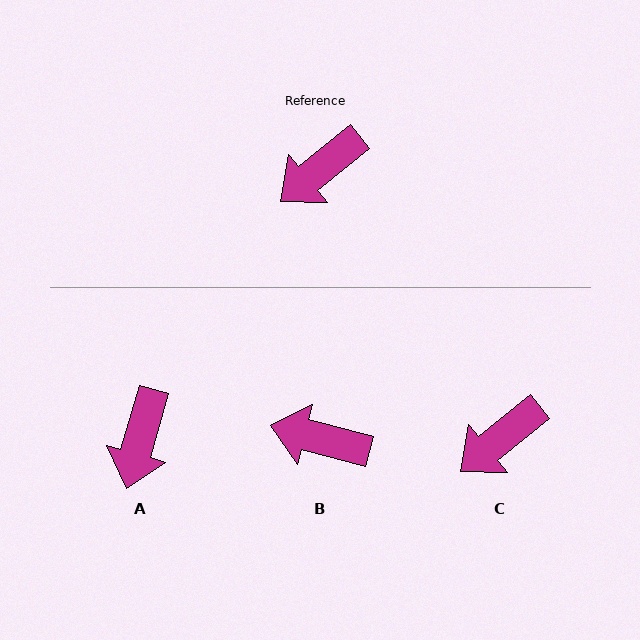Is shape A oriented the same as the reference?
No, it is off by about 35 degrees.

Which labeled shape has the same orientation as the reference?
C.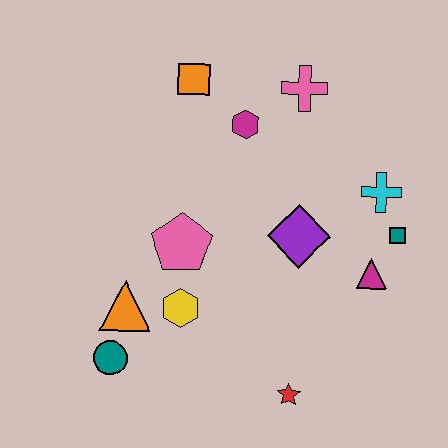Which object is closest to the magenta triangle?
The teal square is closest to the magenta triangle.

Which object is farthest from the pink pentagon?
The teal square is farthest from the pink pentagon.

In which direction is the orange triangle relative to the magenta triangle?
The orange triangle is to the left of the magenta triangle.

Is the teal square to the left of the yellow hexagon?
No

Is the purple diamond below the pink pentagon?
No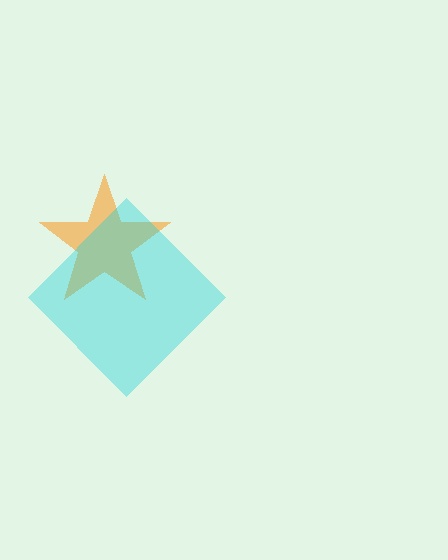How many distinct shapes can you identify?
There are 2 distinct shapes: an orange star, a cyan diamond.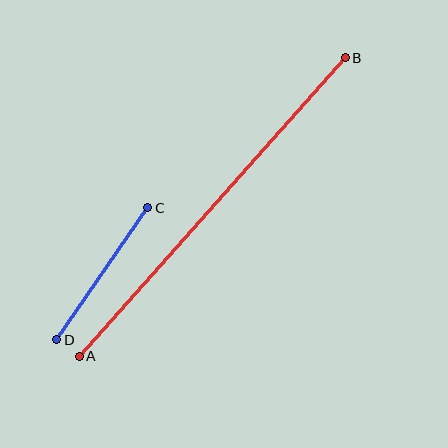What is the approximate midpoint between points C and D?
The midpoint is at approximately (102, 274) pixels.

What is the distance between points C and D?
The distance is approximately 160 pixels.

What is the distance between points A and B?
The distance is approximately 400 pixels.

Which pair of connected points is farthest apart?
Points A and B are farthest apart.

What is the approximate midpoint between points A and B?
The midpoint is at approximately (212, 207) pixels.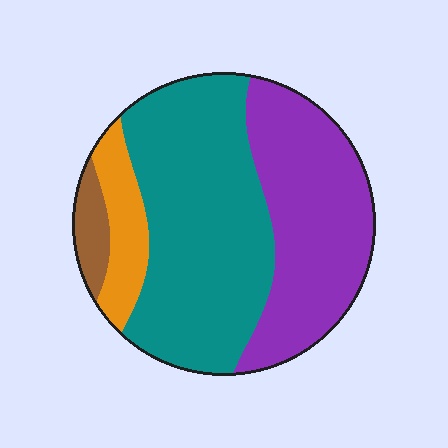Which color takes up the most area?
Teal, at roughly 50%.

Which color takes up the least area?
Brown, at roughly 5%.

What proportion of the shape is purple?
Purple covers roughly 35% of the shape.